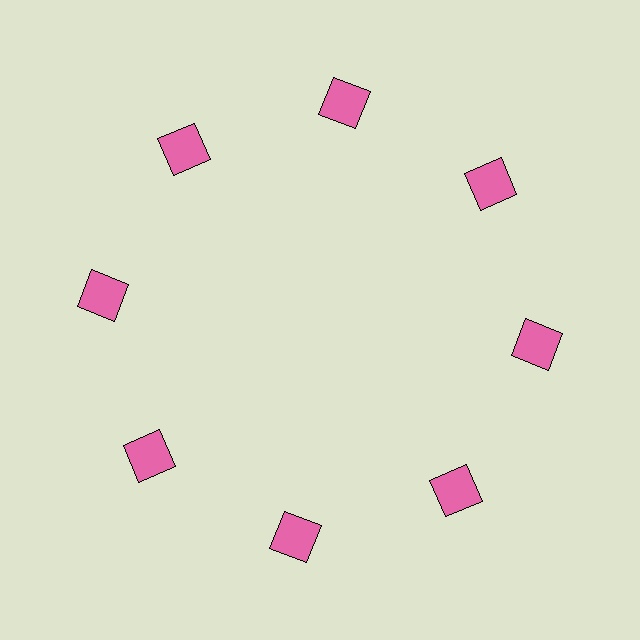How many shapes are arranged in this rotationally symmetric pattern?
There are 8 shapes, arranged in 8 groups of 1.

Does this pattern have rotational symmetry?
Yes, this pattern has 8-fold rotational symmetry. It looks the same after rotating 45 degrees around the center.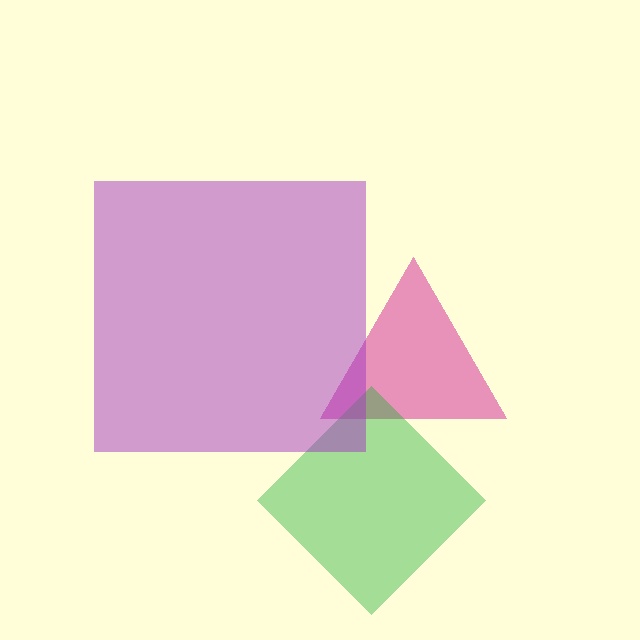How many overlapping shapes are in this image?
There are 3 overlapping shapes in the image.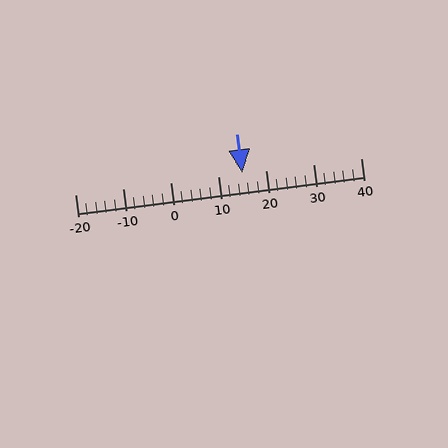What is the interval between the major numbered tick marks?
The major tick marks are spaced 10 units apart.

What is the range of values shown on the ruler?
The ruler shows values from -20 to 40.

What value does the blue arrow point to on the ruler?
The blue arrow points to approximately 15.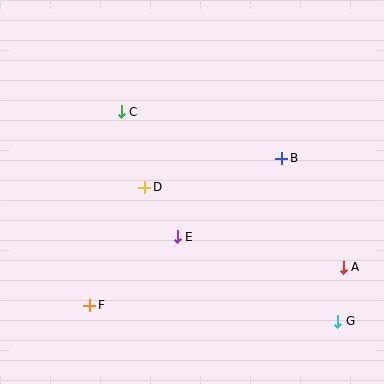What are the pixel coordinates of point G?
Point G is at (338, 321).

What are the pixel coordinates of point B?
Point B is at (282, 158).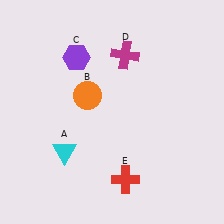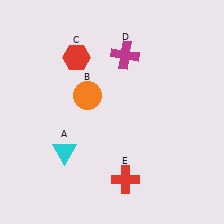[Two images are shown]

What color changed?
The hexagon (C) changed from purple in Image 1 to red in Image 2.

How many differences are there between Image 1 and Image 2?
There is 1 difference between the two images.